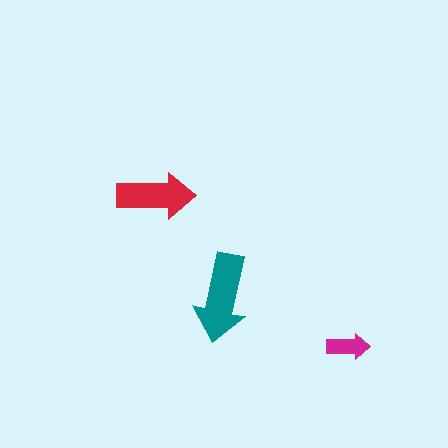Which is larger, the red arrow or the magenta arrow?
The red one.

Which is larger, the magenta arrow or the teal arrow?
The teal one.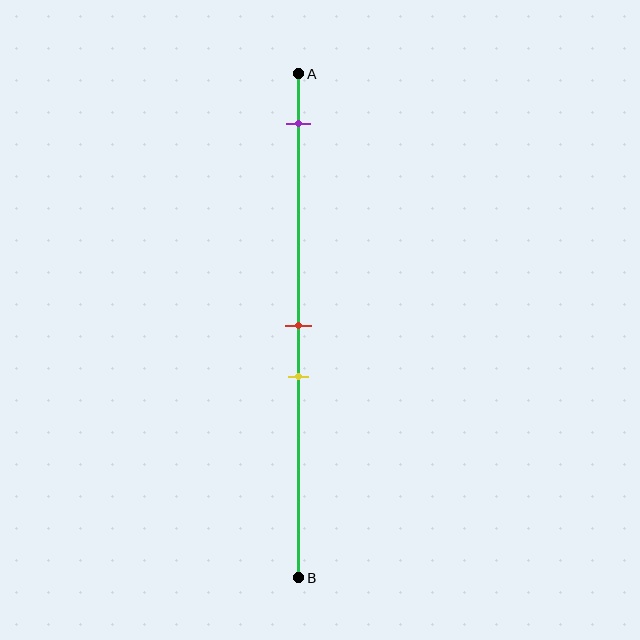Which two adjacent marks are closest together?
The red and yellow marks are the closest adjacent pair.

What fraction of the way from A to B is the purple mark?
The purple mark is approximately 10% (0.1) of the way from A to B.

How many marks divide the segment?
There are 3 marks dividing the segment.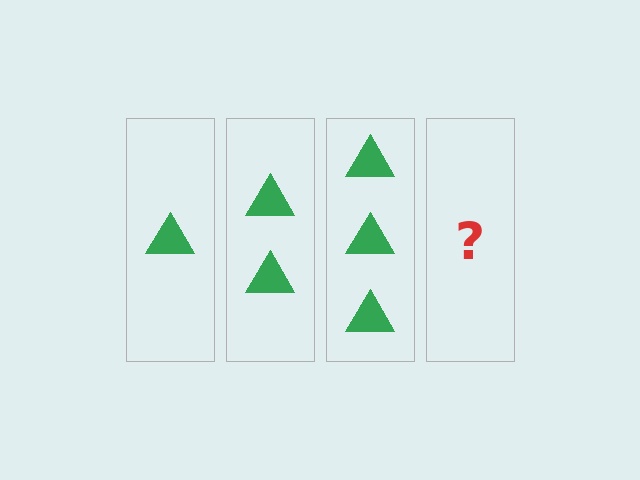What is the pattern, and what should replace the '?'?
The pattern is that each step adds one more triangle. The '?' should be 4 triangles.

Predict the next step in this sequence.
The next step is 4 triangles.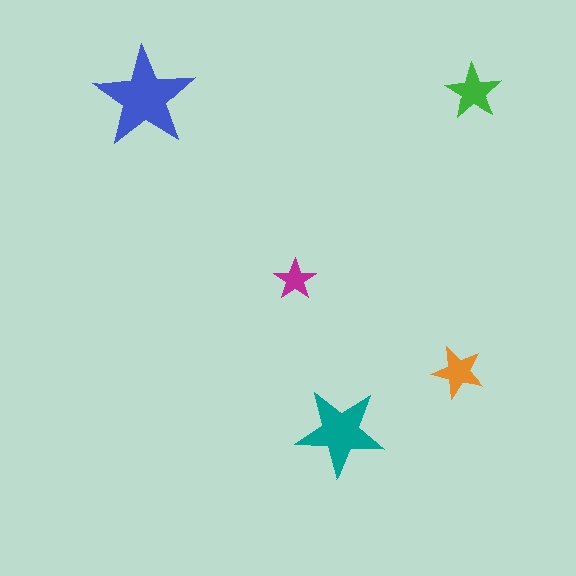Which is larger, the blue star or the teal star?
The blue one.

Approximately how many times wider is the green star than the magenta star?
About 1.5 times wider.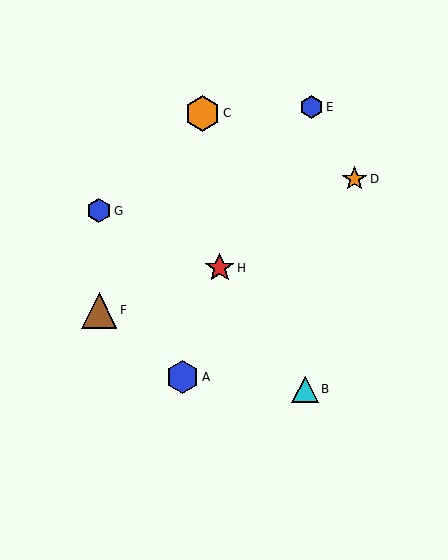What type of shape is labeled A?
Shape A is a blue hexagon.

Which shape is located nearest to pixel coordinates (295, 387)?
The cyan triangle (labeled B) at (305, 389) is nearest to that location.